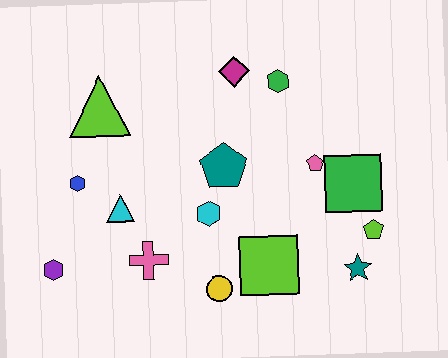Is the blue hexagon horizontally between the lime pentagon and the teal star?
No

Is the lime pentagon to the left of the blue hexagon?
No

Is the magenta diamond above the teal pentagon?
Yes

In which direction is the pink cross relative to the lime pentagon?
The pink cross is to the left of the lime pentagon.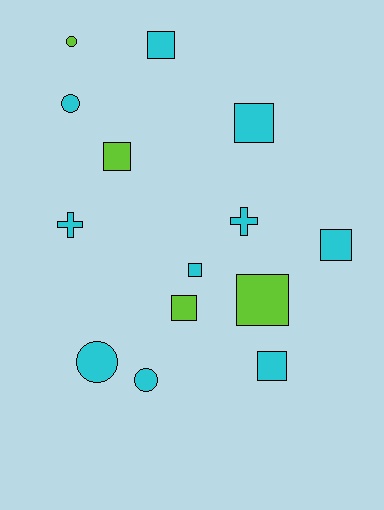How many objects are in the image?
There are 14 objects.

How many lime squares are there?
There are 3 lime squares.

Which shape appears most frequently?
Square, with 8 objects.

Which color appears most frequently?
Cyan, with 10 objects.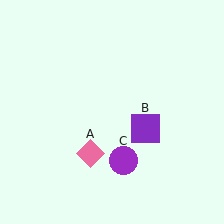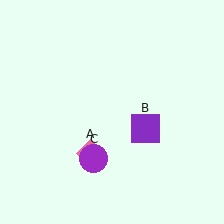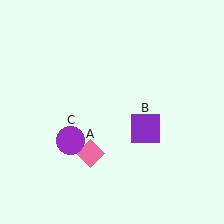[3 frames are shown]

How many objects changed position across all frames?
1 object changed position: purple circle (object C).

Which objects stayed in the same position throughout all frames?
Pink diamond (object A) and purple square (object B) remained stationary.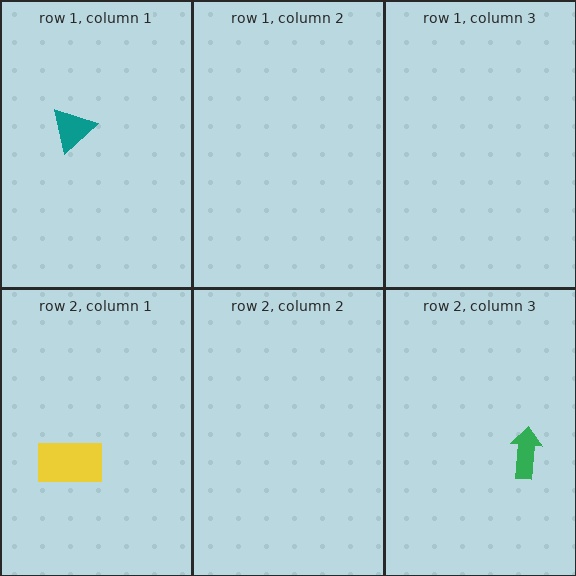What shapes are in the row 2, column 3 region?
The green arrow.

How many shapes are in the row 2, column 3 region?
1.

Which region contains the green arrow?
The row 2, column 3 region.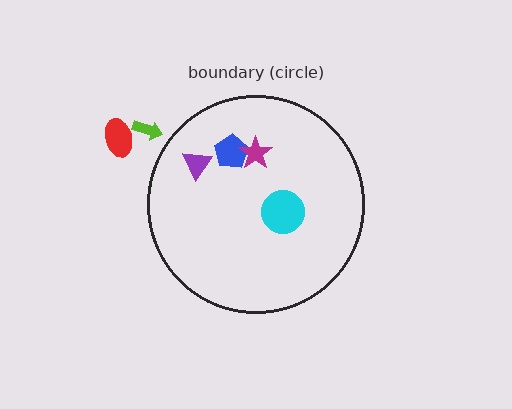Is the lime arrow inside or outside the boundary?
Outside.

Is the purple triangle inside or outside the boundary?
Inside.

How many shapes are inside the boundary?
4 inside, 2 outside.